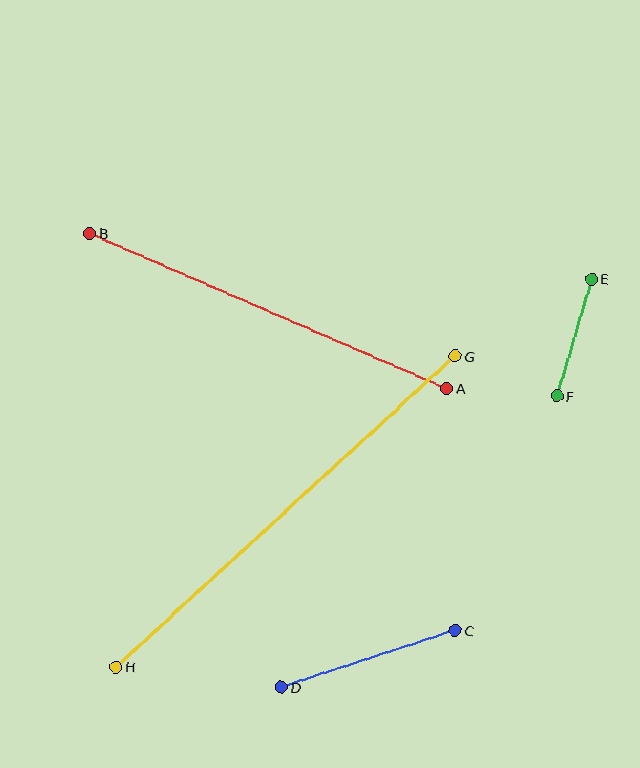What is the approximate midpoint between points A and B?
The midpoint is at approximately (268, 311) pixels.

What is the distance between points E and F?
The distance is approximately 122 pixels.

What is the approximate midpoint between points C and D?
The midpoint is at approximately (368, 659) pixels.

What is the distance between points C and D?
The distance is approximately 183 pixels.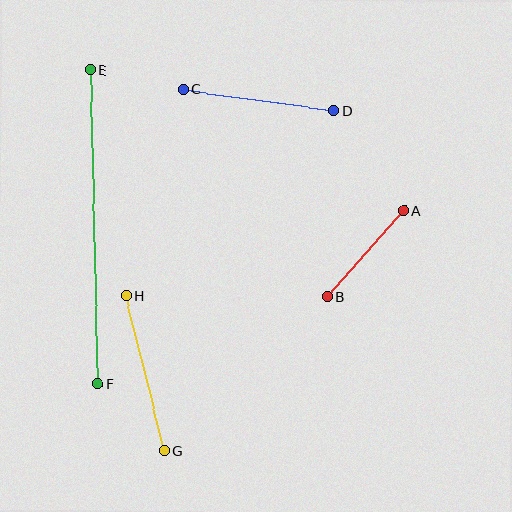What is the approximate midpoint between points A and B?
The midpoint is at approximately (365, 254) pixels.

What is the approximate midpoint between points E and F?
The midpoint is at approximately (94, 227) pixels.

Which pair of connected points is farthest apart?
Points E and F are farthest apart.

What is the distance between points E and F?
The distance is approximately 314 pixels.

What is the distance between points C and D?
The distance is approximately 153 pixels.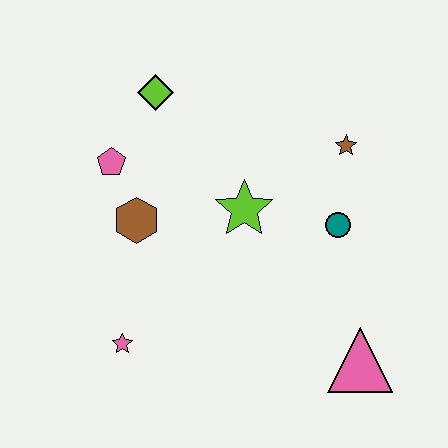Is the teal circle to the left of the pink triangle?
Yes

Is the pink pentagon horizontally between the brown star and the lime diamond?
No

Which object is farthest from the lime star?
The pink triangle is farthest from the lime star.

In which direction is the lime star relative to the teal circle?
The lime star is to the left of the teal circle.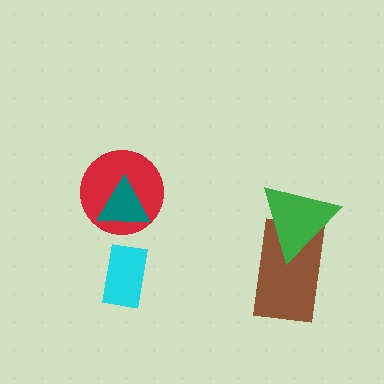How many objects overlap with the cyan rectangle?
0 objects overlap with the cyan rectangle.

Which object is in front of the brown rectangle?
The green triangle is in front of the brown rectangle.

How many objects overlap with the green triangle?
1 object overlaps with the green triangle.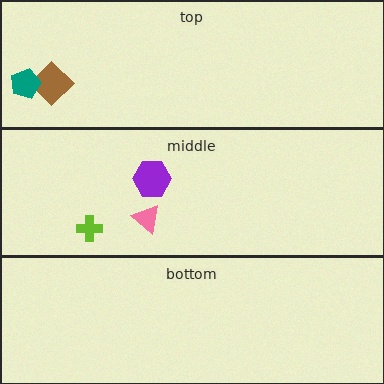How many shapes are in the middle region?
3.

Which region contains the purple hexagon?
The middle region.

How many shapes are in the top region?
2.